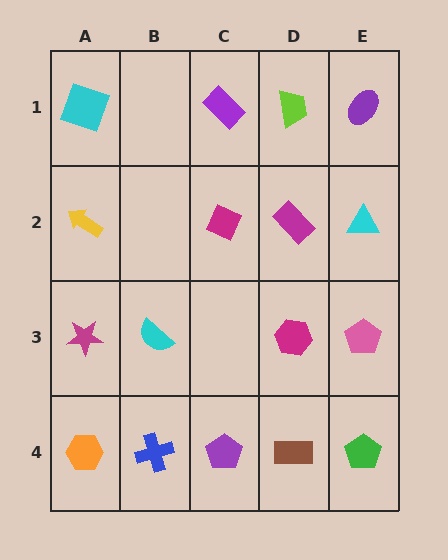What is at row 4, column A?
An orange hexagon.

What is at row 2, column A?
A yellow arrow.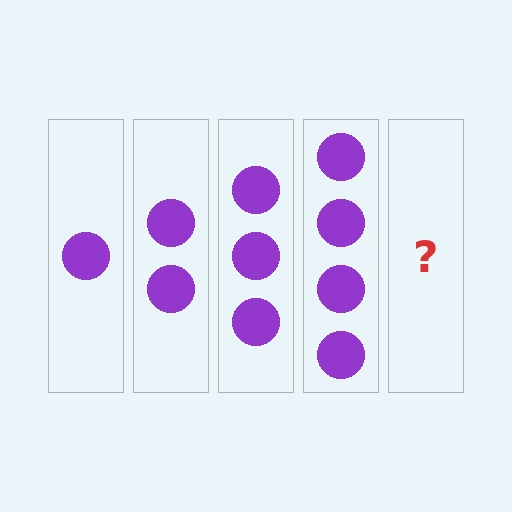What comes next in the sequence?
The next element should be 5 circles.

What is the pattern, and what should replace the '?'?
The pattern is that each step adds one more circle. The '?' should be 5 circles.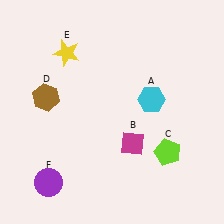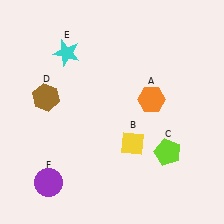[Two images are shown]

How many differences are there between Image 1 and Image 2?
There are 3 differences between the two images.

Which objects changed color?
A changed from cyan to orange. B changed from magenta to yellow. E changed from yellow to cyan.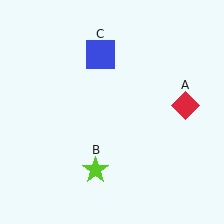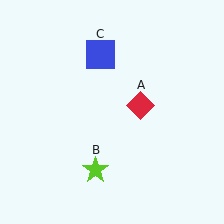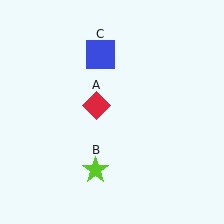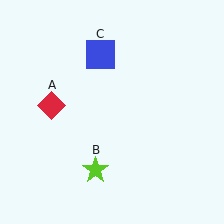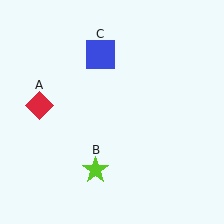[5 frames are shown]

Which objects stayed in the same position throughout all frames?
Lime star (object B) and blue square (object C) remained stationary.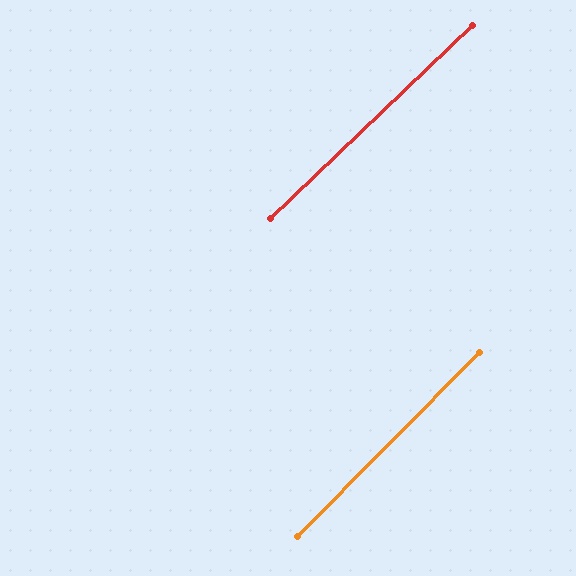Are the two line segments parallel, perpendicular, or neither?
Parallel — their directions differ by only 1.6°.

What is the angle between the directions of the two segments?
Approximately 2 degrees.